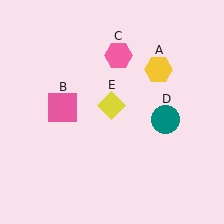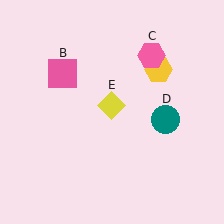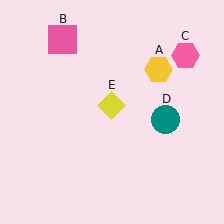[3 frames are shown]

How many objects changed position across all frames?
2 objects changed position: pink square (object B), pink hexagon (object C).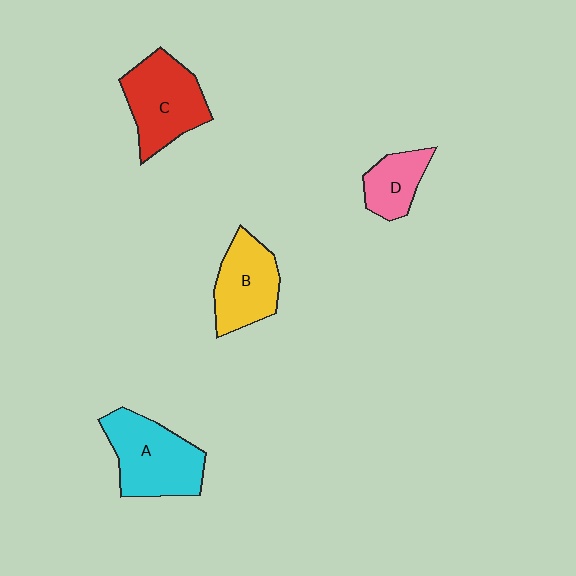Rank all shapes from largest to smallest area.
From largest to smallest: A (cyan), C (red), B (yellow), D (pink).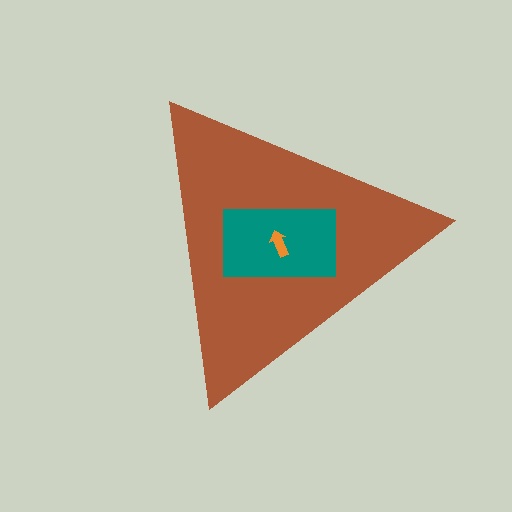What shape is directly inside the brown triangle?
The teal rectangle.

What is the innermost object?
The orange arrow.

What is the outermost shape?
The brown triangle.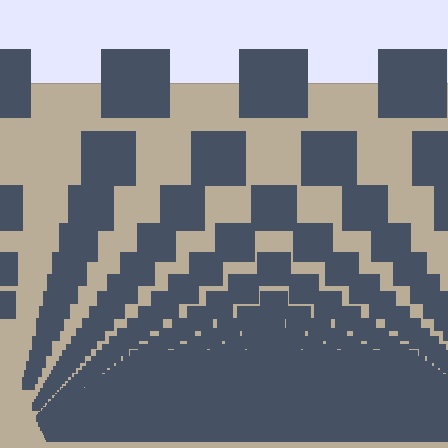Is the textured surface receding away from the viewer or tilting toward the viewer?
The surface appears to tilt toward the viewer. Texture elements get larger and sparser toward the top.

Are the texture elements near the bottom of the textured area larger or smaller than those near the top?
Smaller. The gradient is inverted — elements near the bottom are smaller and denser.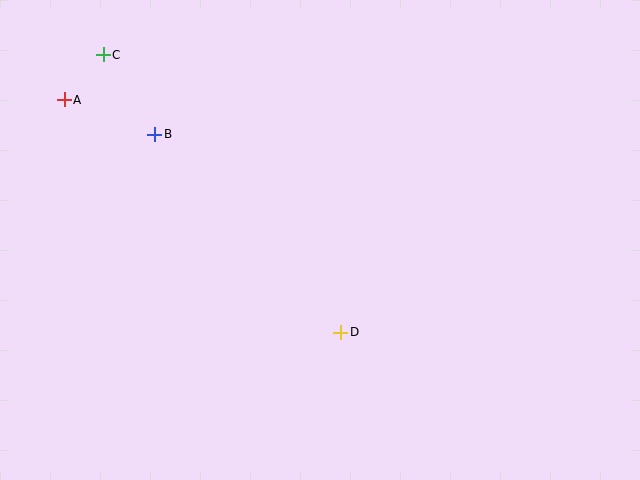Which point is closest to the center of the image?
Point D at (341, 332) is closest to the center.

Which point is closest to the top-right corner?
Point D is closest to the top-right corner.